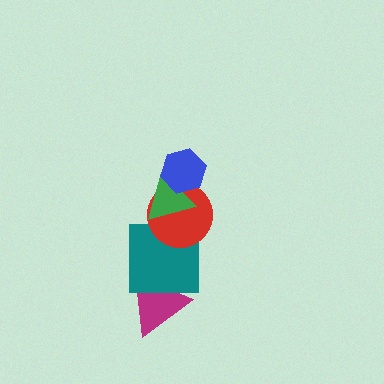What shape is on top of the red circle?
The green triangle is on top of the red circle.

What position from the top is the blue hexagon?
The blue hexagon is 1st from the top.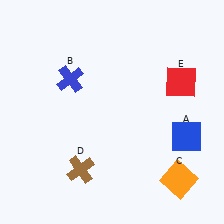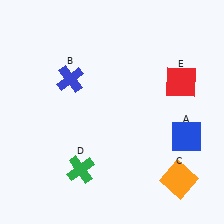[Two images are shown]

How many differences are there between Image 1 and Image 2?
There is 1 difference between the two images.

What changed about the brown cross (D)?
In Image 1, D is brown. In Image 2, it changed to green.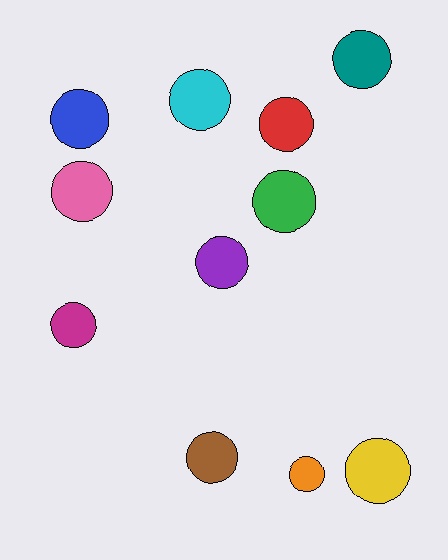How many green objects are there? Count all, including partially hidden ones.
There is 1 green object.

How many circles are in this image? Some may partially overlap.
There are 11 circles.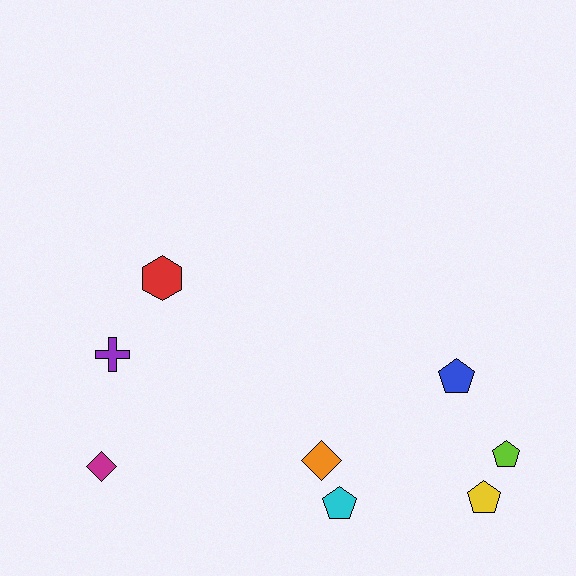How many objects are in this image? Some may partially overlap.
There are 8 objects.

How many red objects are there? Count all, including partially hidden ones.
There is 1 red object.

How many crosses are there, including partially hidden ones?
There is 1 cross.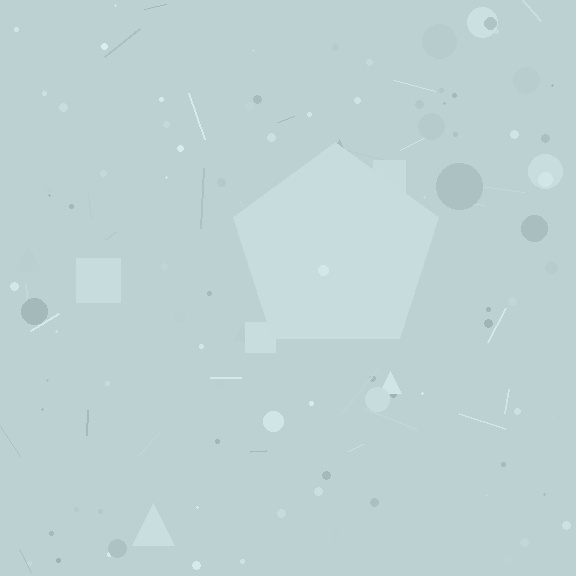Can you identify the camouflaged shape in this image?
The camouflaged shape is a pentagon.